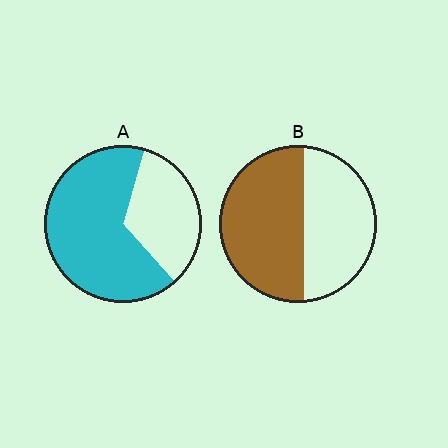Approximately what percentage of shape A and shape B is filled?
A is approximately 65% and B is approximately 55%.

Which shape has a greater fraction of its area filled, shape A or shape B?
Shape A.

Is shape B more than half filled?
Yes.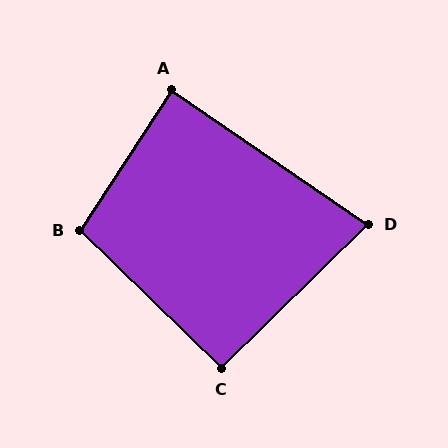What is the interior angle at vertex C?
Approximately 91 degrees (approximately right).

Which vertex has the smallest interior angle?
D, at approximately 79 degrees.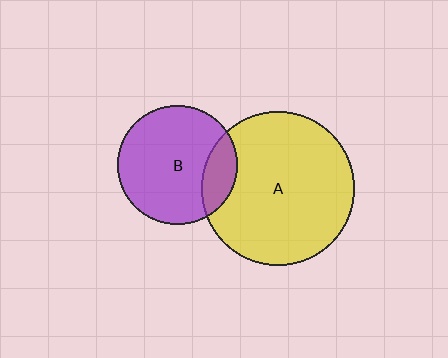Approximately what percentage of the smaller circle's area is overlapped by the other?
Approximately 20%.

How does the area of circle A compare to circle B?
Approximately 1.6 times.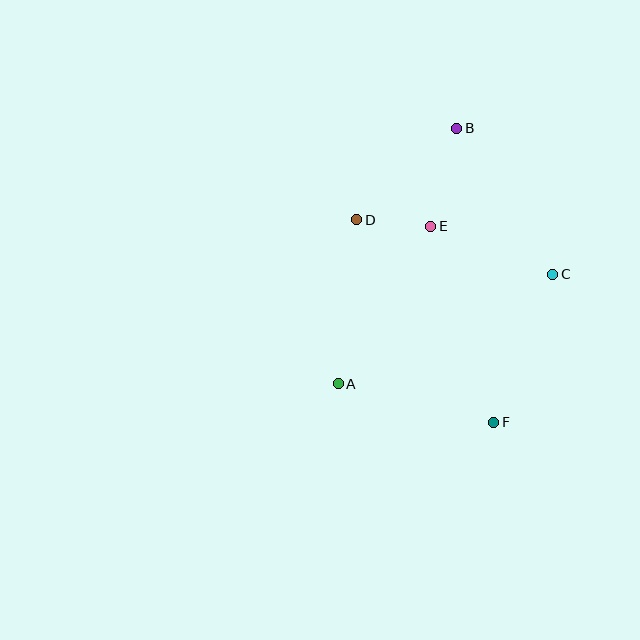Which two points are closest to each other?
Points D and E are closest to each other.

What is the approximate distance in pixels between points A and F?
The distance between A and F is approximately 160 pixels.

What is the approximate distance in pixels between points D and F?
The distance between D and F is approximately 245 pixels.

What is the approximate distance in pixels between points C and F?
The distance between C and F is approximately 159 pixels.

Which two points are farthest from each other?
Points B and F are farthest from each other.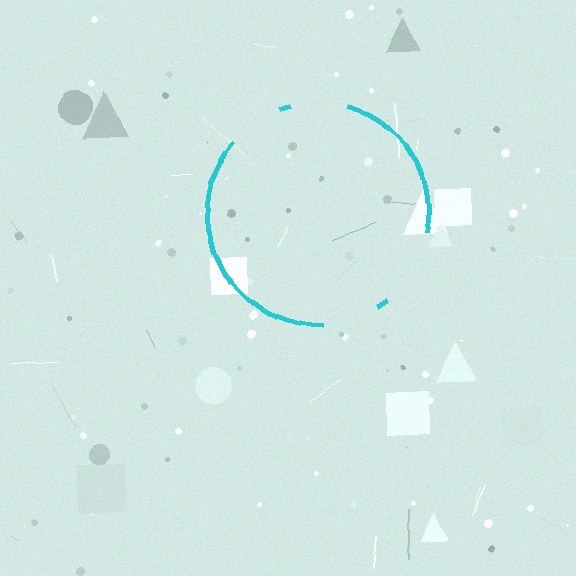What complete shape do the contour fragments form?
The contour fragments form a circle.